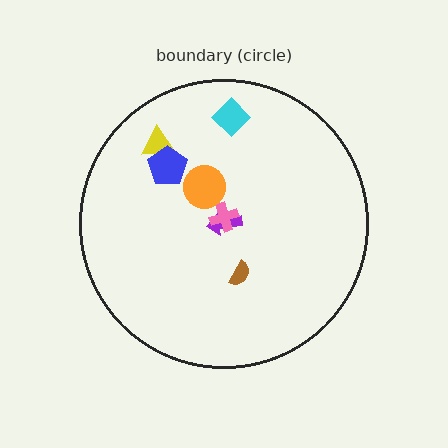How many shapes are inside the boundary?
7 inside, 0 outside.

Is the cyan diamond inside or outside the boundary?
Inside.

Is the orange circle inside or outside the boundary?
Inside.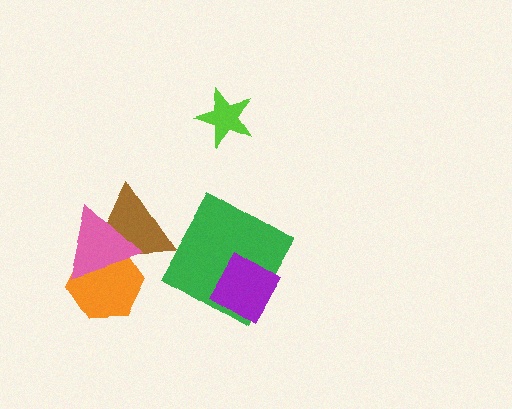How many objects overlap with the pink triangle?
2 objects overlap with the pink triangle.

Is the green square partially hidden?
Yes, it is partially covered by another shape.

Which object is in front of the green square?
The purple diamond is in front of the green square.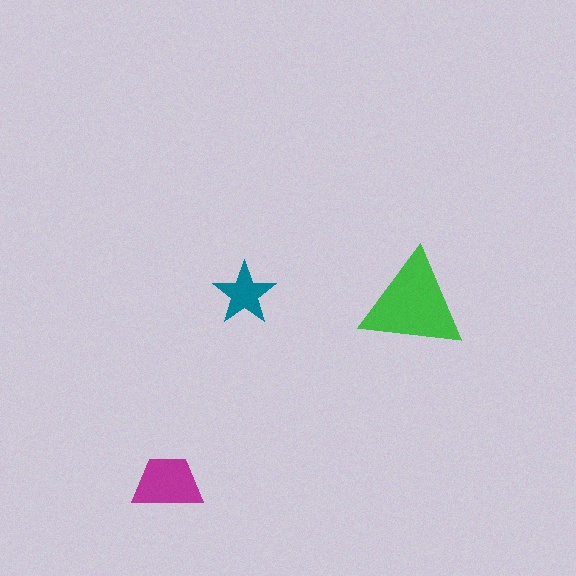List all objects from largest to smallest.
The green triangle, the magenta trapezoid, the teal star.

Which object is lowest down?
The magenta trapezoid is bottommost.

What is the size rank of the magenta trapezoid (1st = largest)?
2nd.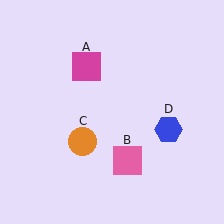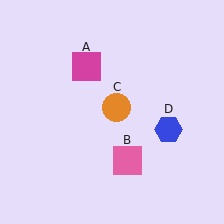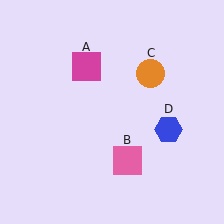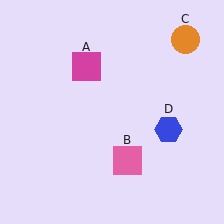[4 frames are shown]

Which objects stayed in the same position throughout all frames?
Magenta square (object A) and pink square (object B) and blue hexagon (object D) remained stationary.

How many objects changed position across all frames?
1 object changed position: orange circle (object C).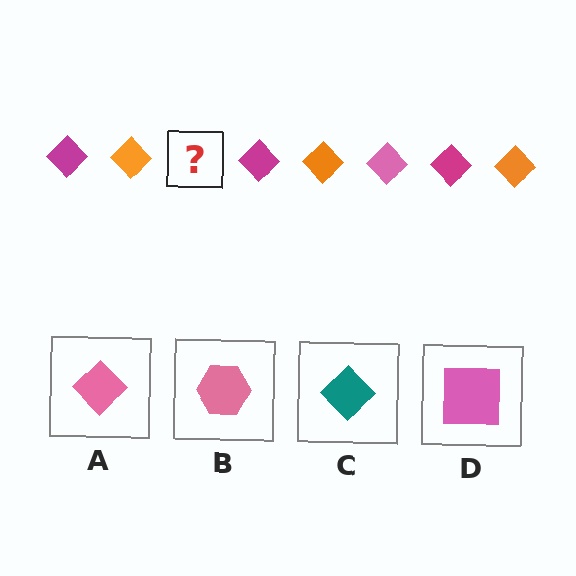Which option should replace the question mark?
Option A.